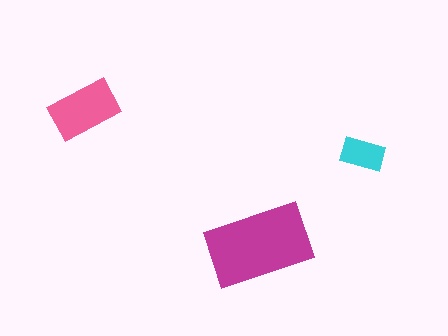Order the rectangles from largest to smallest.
the magenta one, the pink one, the cyan one.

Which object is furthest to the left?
The pink rectangle is leftmost.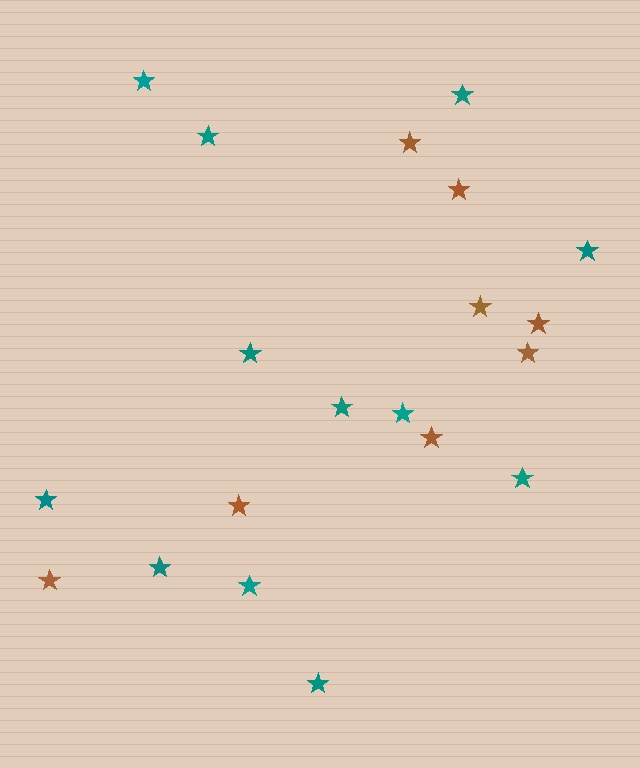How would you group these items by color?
There are 2 groups: one group of teal stars (12) and one group of brown stars (8).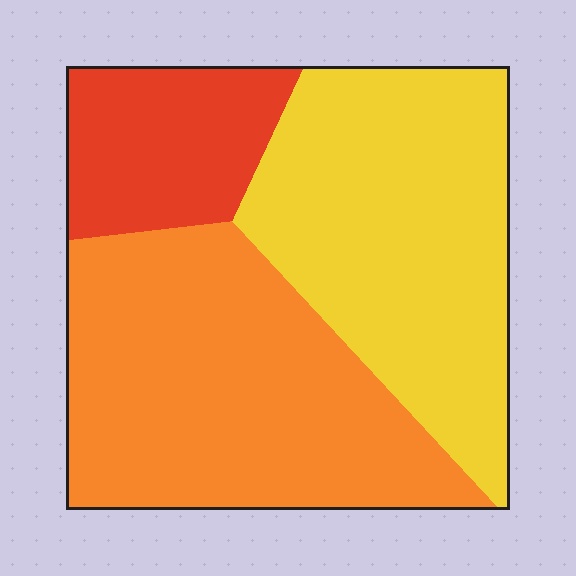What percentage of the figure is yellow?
Yellow covers about 40% of the figure.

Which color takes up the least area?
Red, at roughly 15%.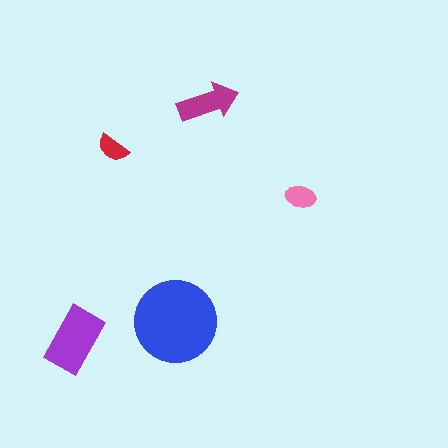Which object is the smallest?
The red semicircle.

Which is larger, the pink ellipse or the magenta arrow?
The magenta arrow.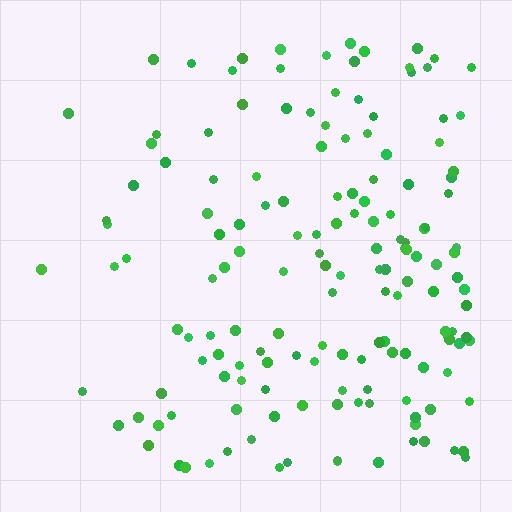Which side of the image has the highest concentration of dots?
The right.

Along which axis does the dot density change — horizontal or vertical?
Horizontal.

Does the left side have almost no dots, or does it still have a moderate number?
Still a moderate number, just noticeably fewer than the right.